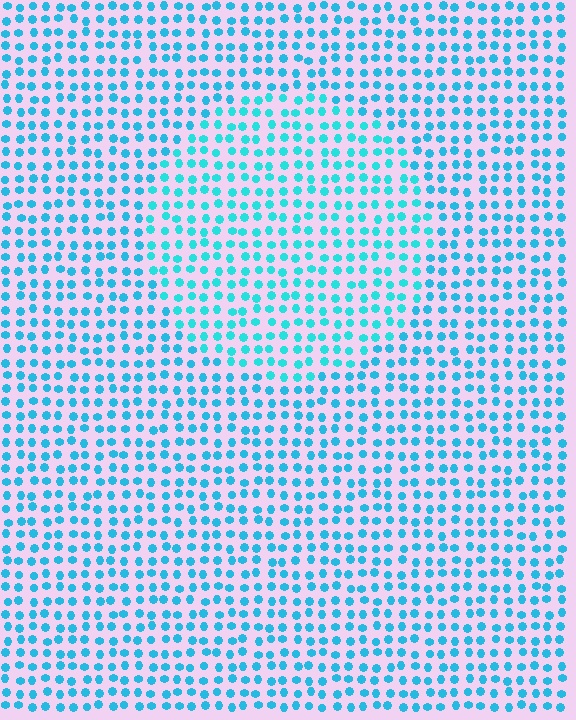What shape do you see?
I see a circle.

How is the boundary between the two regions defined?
The boundary is defined purely by a slight shift in hue (about 14 degrees). Spacing, size, and orientation are identical on both sides.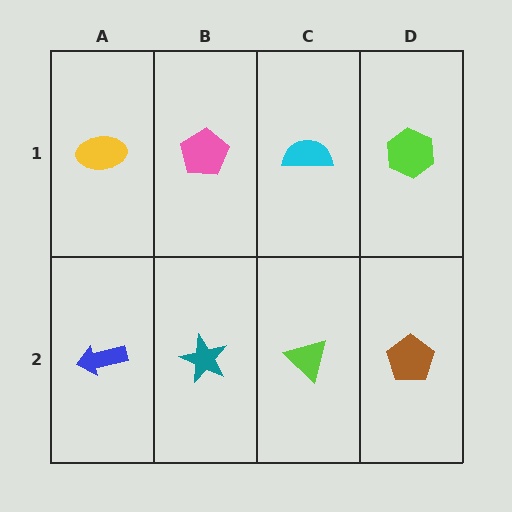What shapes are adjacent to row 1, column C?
A lime triangle (row 2, column C), a pink pentagon (row 1, column B), a lime hexagon (row 1, column D).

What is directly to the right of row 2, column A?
A teal star.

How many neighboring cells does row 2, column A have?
2.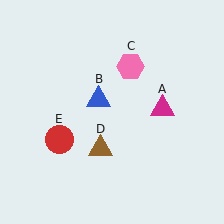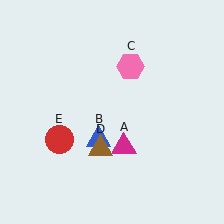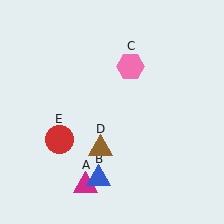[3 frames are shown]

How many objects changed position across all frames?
2 objects changed position: magenta triangle (object A), blue triangle (object B).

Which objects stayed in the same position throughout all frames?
Pink hexagon (object C) and brown triangle (object D) and red circle (object E) remained stationary.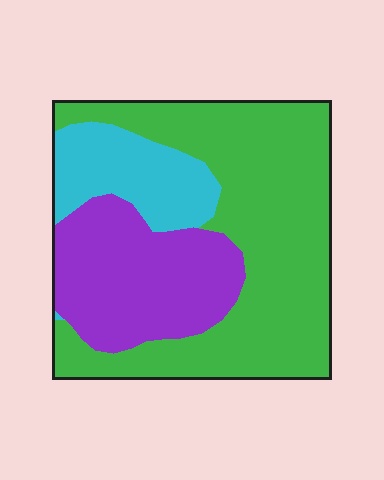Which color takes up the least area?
Cyan, at roughly 15%.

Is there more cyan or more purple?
Purple.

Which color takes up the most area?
Green, at roughly 55%.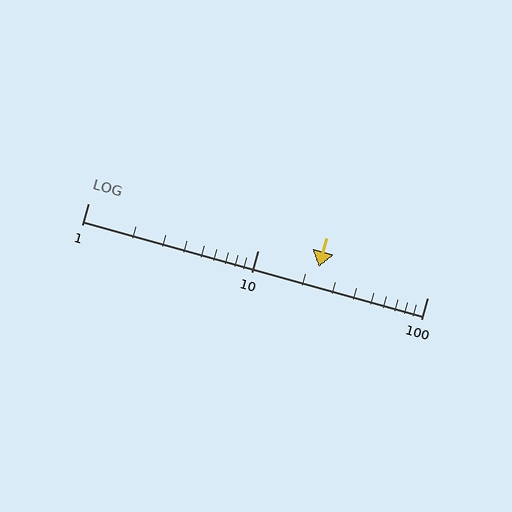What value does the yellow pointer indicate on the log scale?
The pointer indicates approximately 23.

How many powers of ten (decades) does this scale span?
The scale spans 2 decades, from 1 to 100.